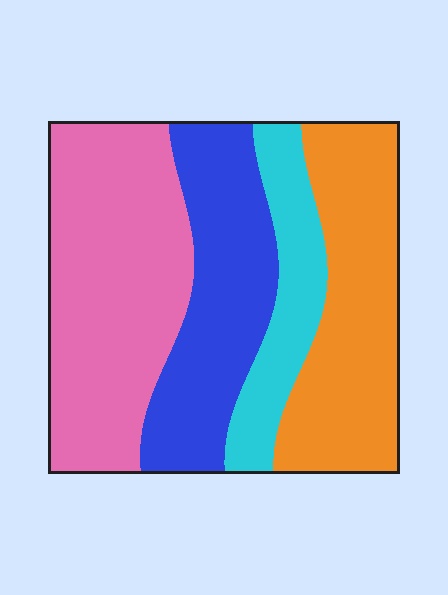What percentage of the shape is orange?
Orange takes up about one quarter (1/4) of the shape.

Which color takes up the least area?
Cyan, at roughly 15%.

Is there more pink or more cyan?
Pink.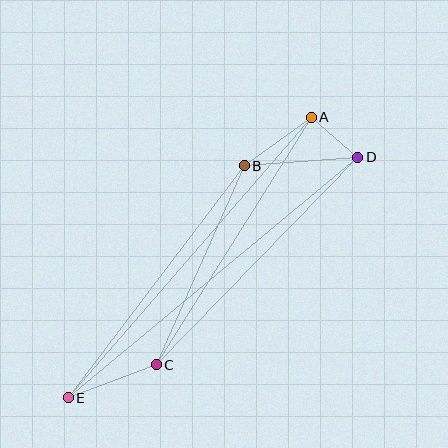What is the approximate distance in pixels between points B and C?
The distance between B and C is approximately 218 pixels.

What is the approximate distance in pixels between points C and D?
The distance between C and D is approximately 289 pixels.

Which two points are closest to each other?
Points A and D are closest to each other.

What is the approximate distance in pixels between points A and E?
The distance between A and E is approximately 371 pixels.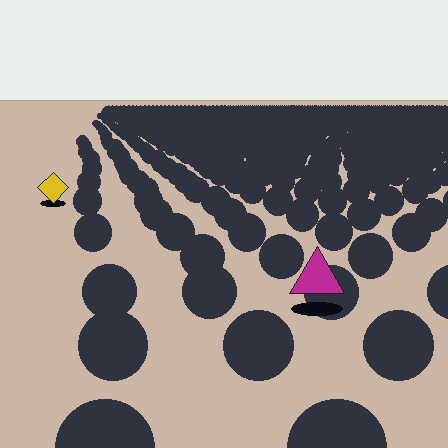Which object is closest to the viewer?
The magenta triangle is closest. The texture marks near it are larger and more spread out.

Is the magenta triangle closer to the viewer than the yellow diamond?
Yes. The magenta triangle is closer — you can tell from the texture gradient: the ground texture is coarser near it.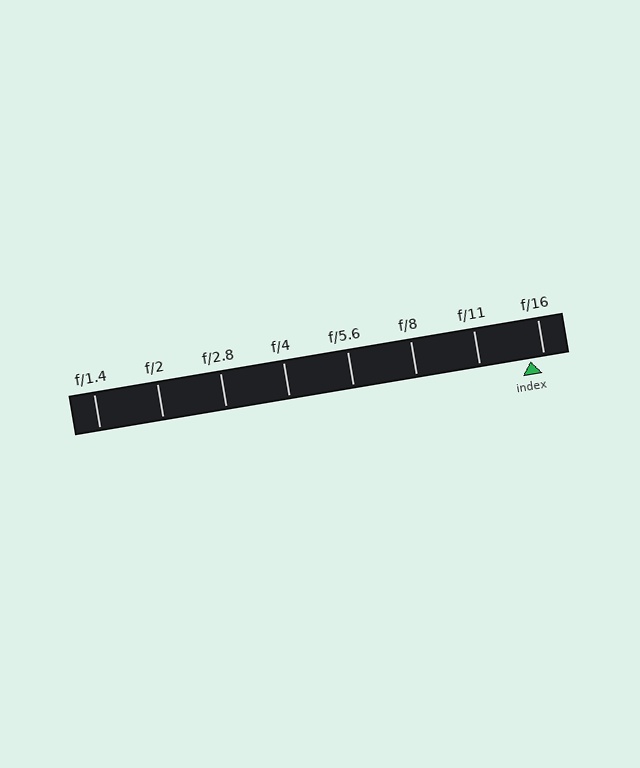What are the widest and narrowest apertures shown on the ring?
The widest aperture shown is f/1.4 and the narrowest is f/16.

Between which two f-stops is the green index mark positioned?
The index mark is between f/11 and f/16.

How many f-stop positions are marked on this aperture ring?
There are 8 f-stop positions marked.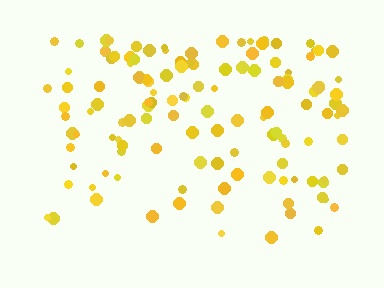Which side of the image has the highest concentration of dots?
The top.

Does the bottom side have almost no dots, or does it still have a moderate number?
Still a moderate number, just noticeably fewer than the top.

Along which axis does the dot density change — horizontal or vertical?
Vertical.